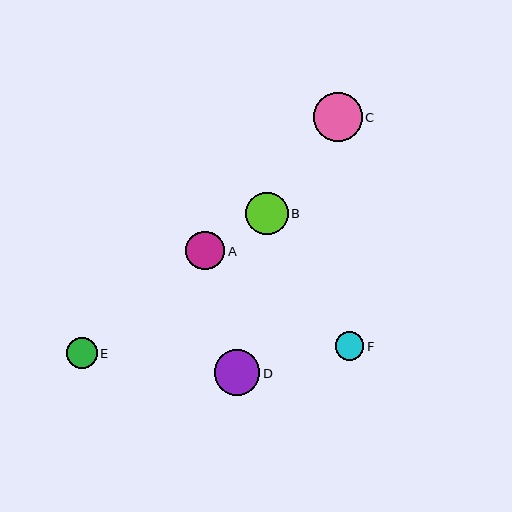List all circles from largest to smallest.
From largest to smallest: C, D, B, A, E, F.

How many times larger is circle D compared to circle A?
Circle D is approximately 1.2 times the size of circle A.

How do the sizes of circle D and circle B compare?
Circle D and circle B are approximately the same size.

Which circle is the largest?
Circle C is the largest with a size of approximately 49 pixels.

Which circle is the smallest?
Circle F is the smallest with a size of approximately 29 pixels.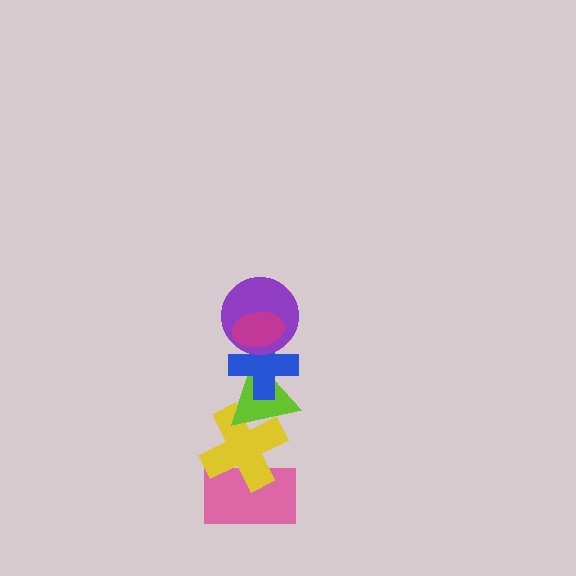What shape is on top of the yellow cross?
The lime triangle is on top of the yellow cross.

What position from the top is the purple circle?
The purple circle is 2nd from the top.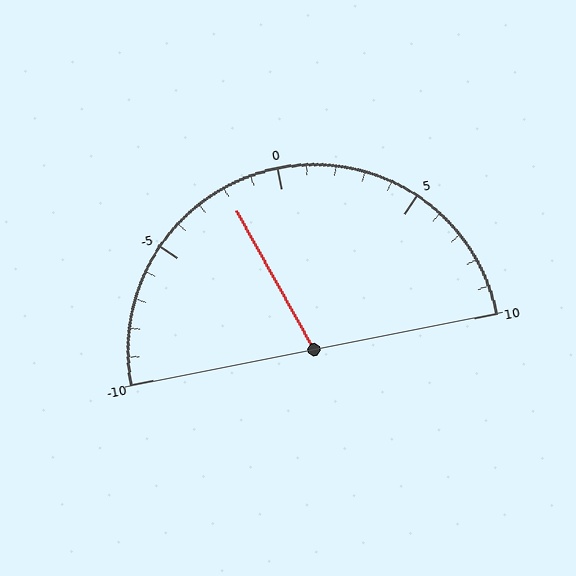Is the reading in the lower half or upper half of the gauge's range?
The reading is in the lower half of the range (-10 to 10).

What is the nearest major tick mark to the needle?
The nearest major tick mark is 0.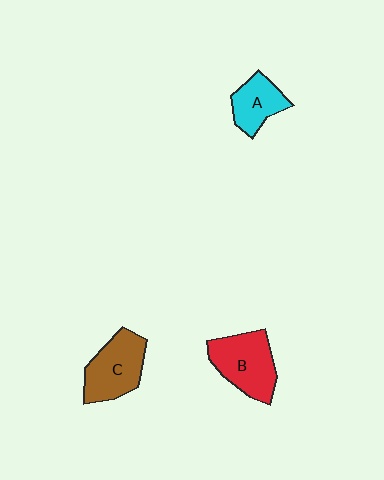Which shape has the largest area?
Shape B (red).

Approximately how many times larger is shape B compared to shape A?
Approximately 1.5 times.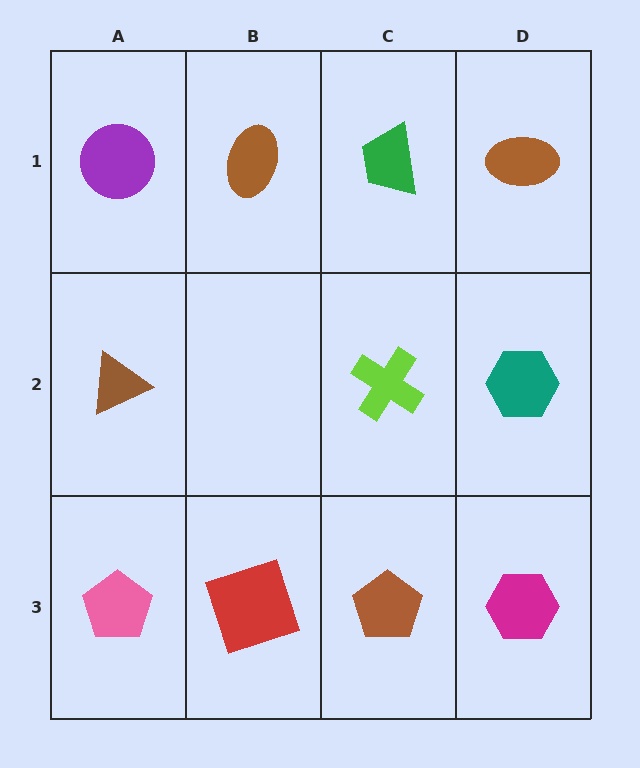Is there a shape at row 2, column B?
No, that cell is empty.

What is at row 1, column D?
A brown ellipse.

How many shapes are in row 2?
3 shapes.